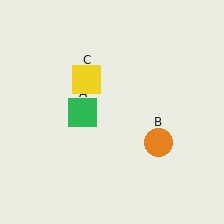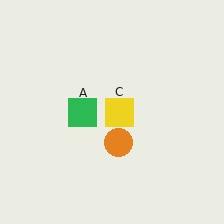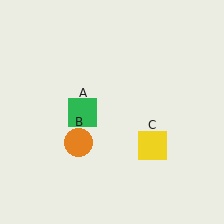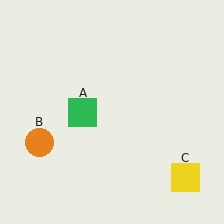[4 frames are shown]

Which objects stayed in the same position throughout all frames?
Green square (object A) remained stationary.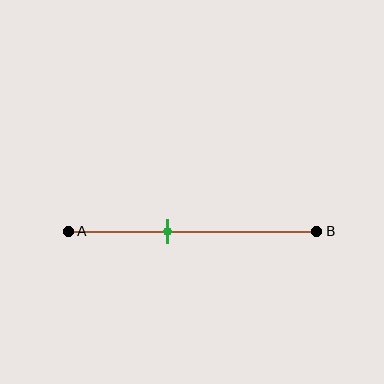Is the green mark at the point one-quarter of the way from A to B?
No, the mark is at about 40% from A, not at the 25% one-quarter point.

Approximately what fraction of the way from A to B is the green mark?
The green mark is approximately 40% of the way from A to B.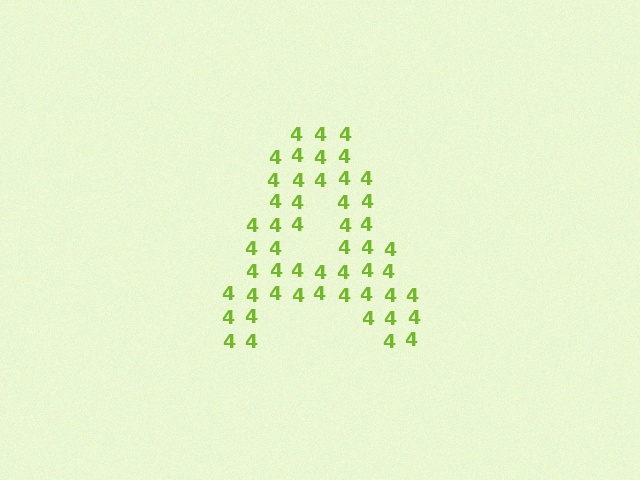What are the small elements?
The small elements are digit 4's.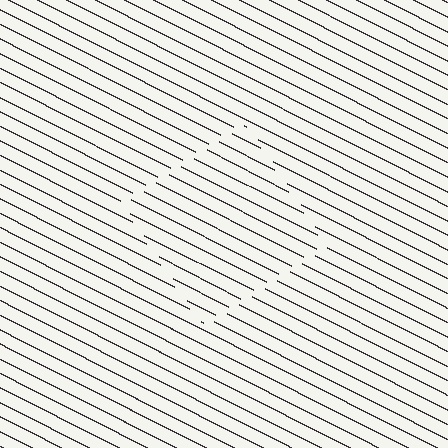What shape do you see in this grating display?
An illusory square. The interior of the shape contains the same grating, shifted by half a period — the contour is defined by the phase discontinuity where line-ends from the inner and outer gratings abut.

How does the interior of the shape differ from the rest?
The interior of the shape contains the same grating, shifted by half a period — the contour is defined by the phase discontinuity where line-ends from the inner and outer gratings abut.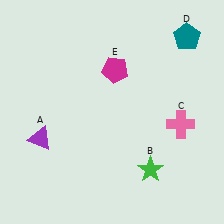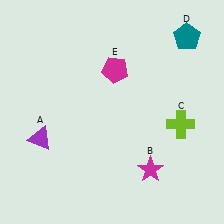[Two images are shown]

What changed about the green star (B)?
In Image 1, B is green. In Image 2, it changed to magenta.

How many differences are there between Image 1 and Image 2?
There are 2 differences between the two images.